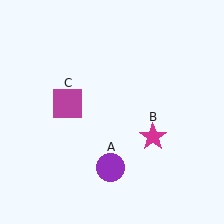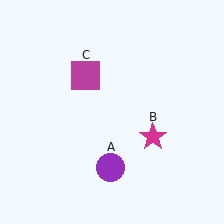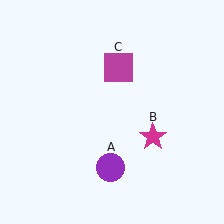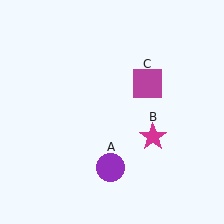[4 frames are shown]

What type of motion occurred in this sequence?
The magenta square (object C) rotated clockwise around the center of the scene.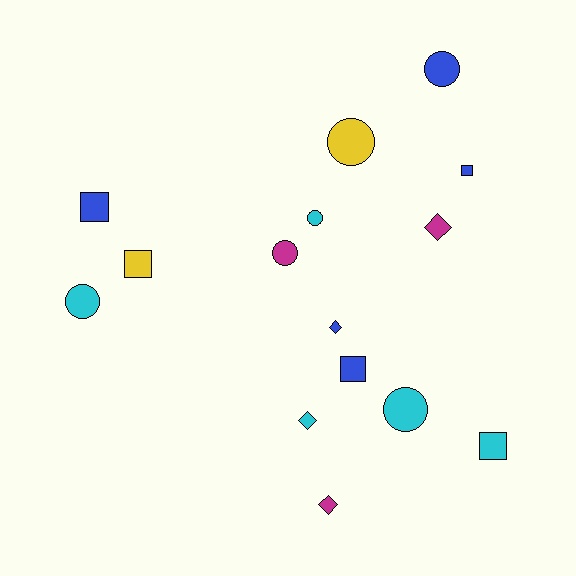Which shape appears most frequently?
Circle, with 6 objects.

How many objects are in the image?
There are 15 objects.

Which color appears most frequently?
Cyan, with 5 objects.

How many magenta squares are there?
There are no magenta squares.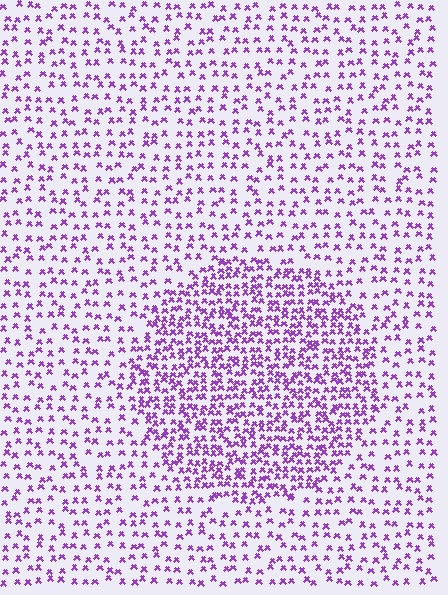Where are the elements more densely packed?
The elements are more densely packed inside the circle boundary.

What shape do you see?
I see a circle.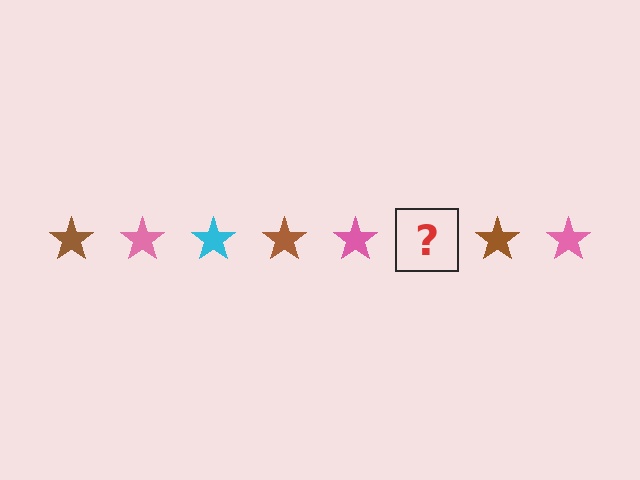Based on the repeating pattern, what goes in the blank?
The blank should be a cyan star.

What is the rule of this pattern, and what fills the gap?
The rule is that the pattern cycles through brown, pink, cyan stars. The gap should be filled with a cyan star.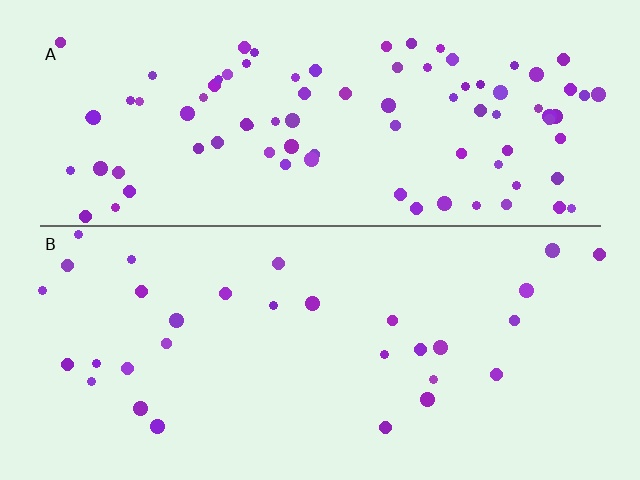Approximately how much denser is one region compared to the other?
Approximately 2.9× — region A over region B.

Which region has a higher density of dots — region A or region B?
A (the top).